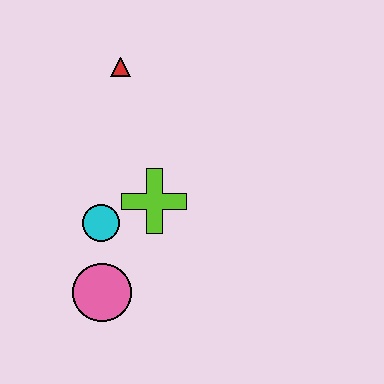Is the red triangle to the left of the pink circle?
No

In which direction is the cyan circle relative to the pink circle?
The cyan circle is above the pink circle.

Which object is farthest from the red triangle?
The pink circle is farthest from the red triangle.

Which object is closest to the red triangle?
The lime cross is closest to the red triangle.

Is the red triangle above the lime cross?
Yes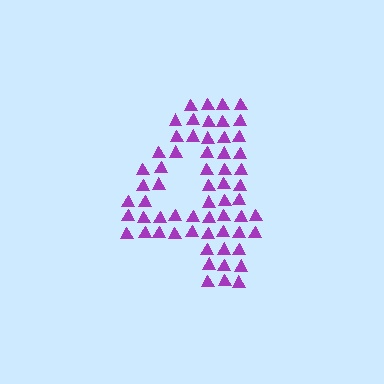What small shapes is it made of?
It is made of small triangles.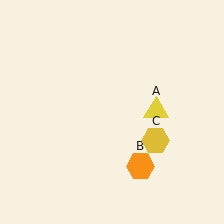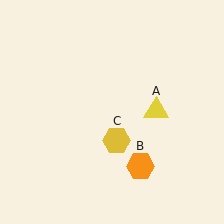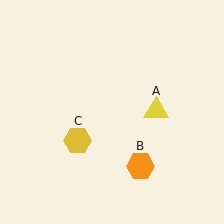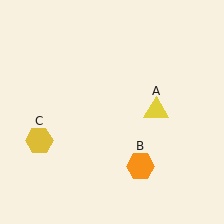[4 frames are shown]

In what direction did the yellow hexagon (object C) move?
The yellow hexagon (object C) moved left.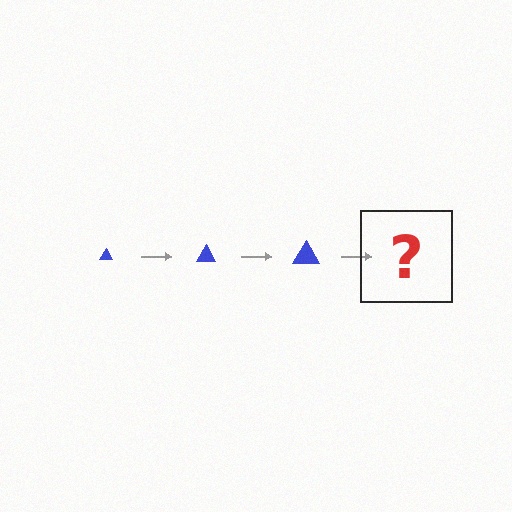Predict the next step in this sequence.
The next step is a blue triangle, larger than the previous one.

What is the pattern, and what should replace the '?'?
The pattern is that the triangle gets progressively larger each step. The '?' should be a blue triangle, larger than the previous one.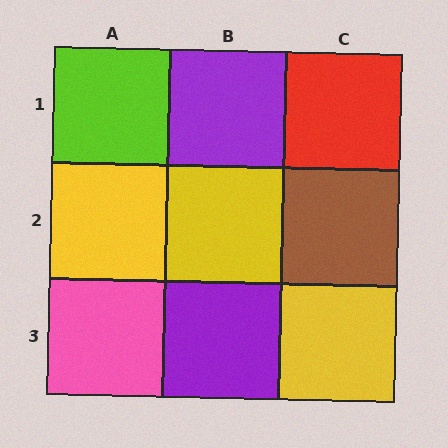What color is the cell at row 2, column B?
Yellow.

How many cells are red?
1 cell is red.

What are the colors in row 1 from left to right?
Lime, purple, red.